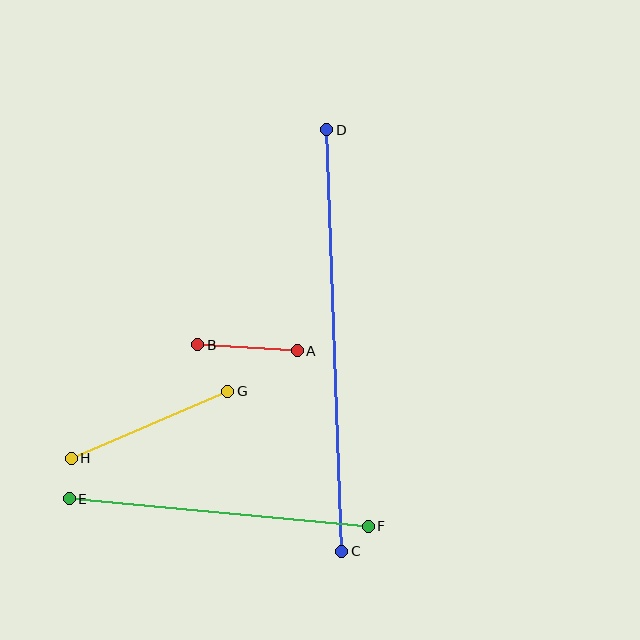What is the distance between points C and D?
The distance is approximately 422 pixels.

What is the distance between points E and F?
The distance is approximately 300 pixels.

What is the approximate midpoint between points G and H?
The midpoint is at approximately (149, 425) pixels.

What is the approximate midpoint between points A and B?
The midpoint is at approximately (248, 348) pixels.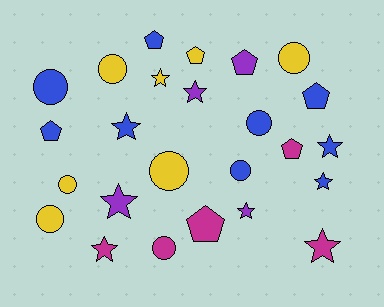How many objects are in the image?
There are 25 objects.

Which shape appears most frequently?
Star, with 9 objects.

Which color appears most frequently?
Blue, with 9 objects.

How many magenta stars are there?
There are 2 magenta stars.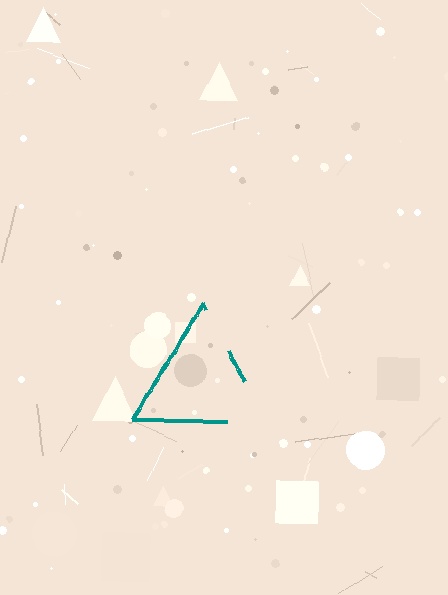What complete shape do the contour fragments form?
The contour fragments form a triangle.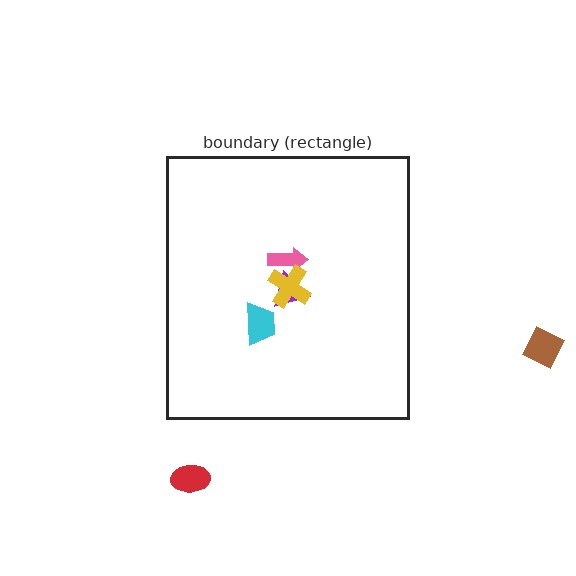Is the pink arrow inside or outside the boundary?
Inside.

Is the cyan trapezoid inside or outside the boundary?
Inside.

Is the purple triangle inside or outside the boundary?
Inside.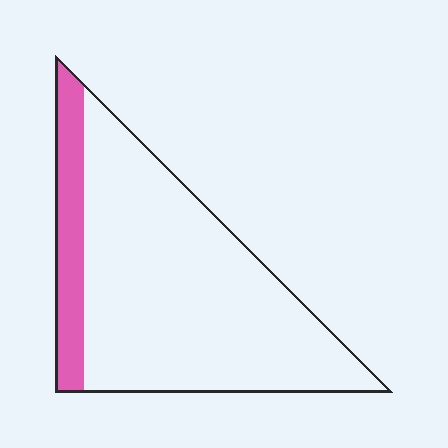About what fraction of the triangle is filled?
About one sixth (1/6).